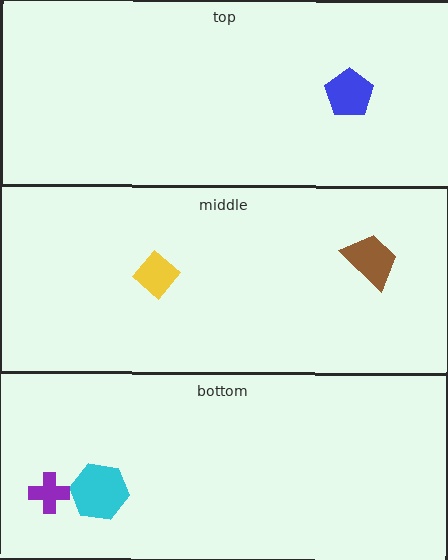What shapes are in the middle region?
The brown trapezoid, the yellow diamond.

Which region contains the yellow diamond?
The middle region.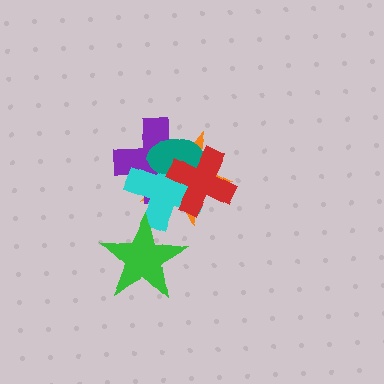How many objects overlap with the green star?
1 object overlaps with the green star.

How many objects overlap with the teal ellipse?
4 objects overlap with the teal ellipse.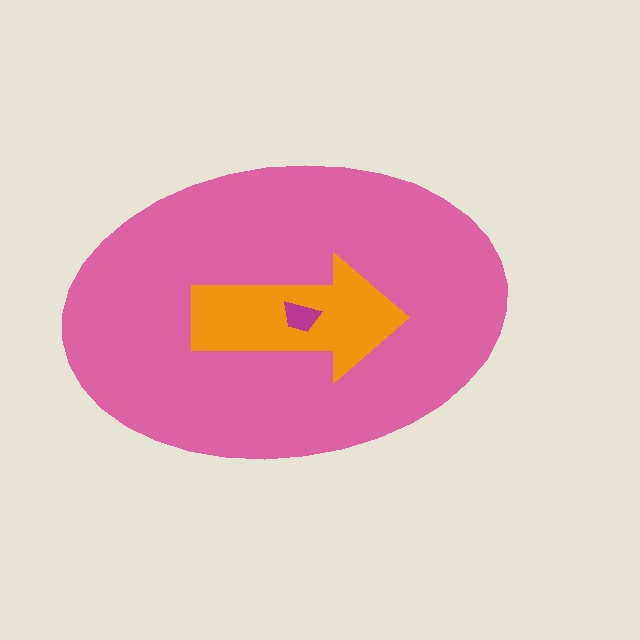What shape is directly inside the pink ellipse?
The orange arrow.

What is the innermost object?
The magenta trapezoid.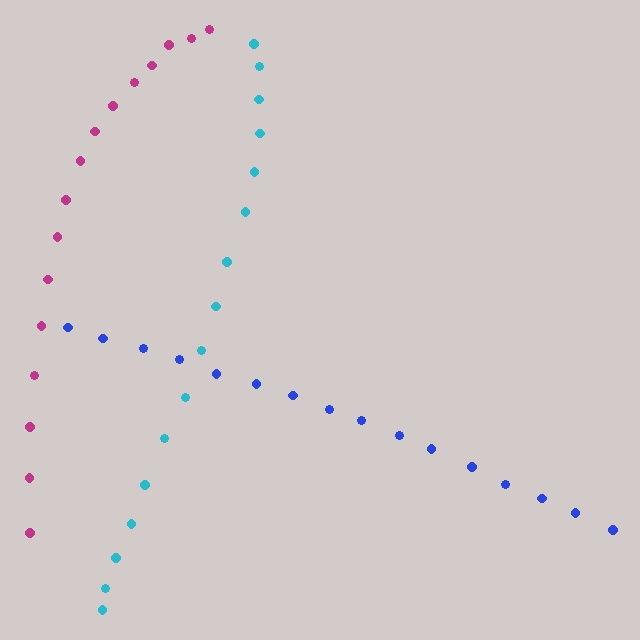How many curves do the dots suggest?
There are 3 distinct paths.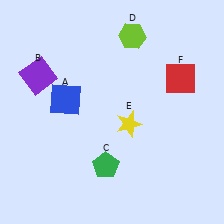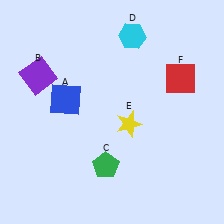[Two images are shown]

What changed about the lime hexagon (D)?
In Image 1, D is lime. In Image 2, it changed to cyan.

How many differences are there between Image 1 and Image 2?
There is 1 difference between the two images.